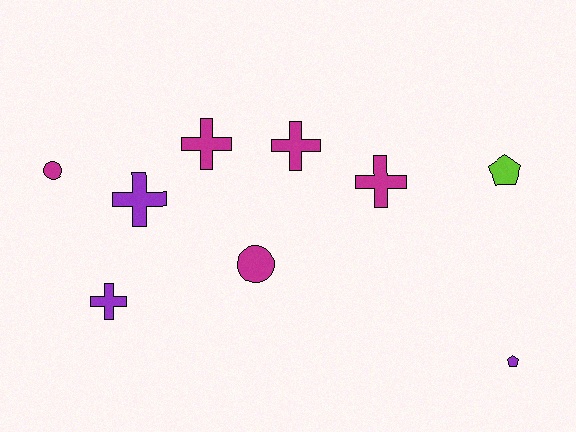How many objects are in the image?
There are 9 objects.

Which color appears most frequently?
Magenta, with 5 objects.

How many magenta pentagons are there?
There are no magenta pentagons.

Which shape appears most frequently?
Cross, with 5 objects.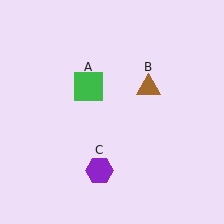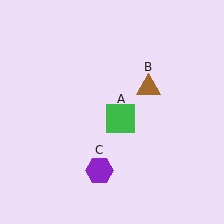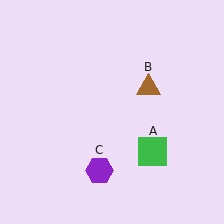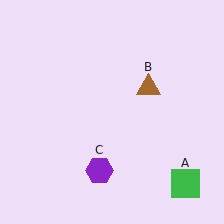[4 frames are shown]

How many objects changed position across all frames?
1 object changed position: green square (object A).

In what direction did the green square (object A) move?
The green square (object A) moved down and to the right.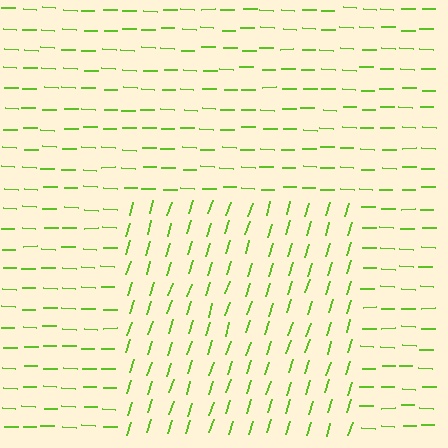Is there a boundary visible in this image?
Yes, there is a texture boundary formed by a change in line orientation.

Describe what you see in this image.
The image is filled with small lime line segments. A rectangle region in the image has lines oriented differently from the surrounding lines, creating a visible texture boundary.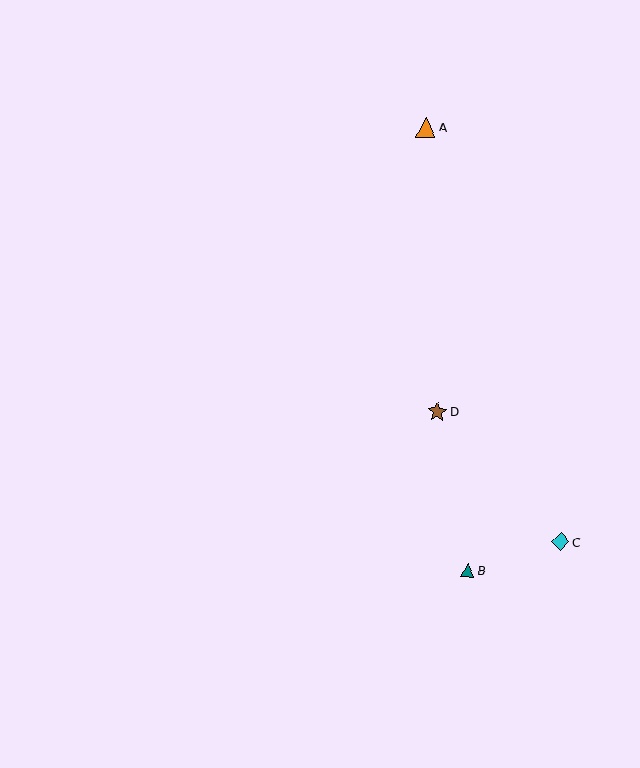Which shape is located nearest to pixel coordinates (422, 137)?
The orange triangle (labeled A) at (426, 127) is nearest to that location.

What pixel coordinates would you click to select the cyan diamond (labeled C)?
Click at (560, 542) to select the cyan diamond C.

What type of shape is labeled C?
Shape C is a cyan diamond.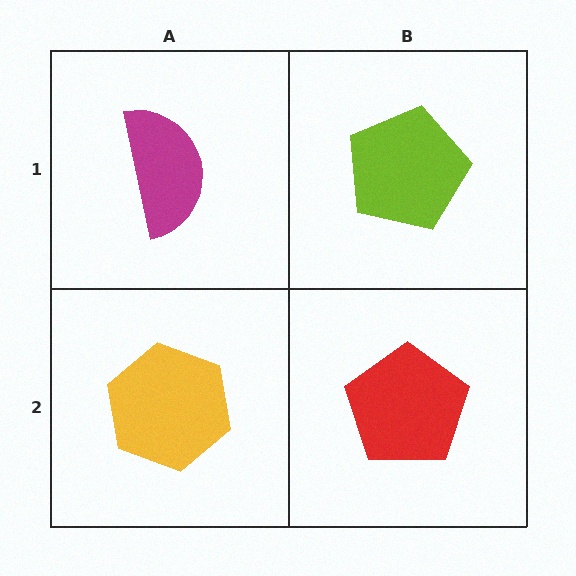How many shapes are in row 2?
2 shapes.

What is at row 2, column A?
A yellow hexagon.